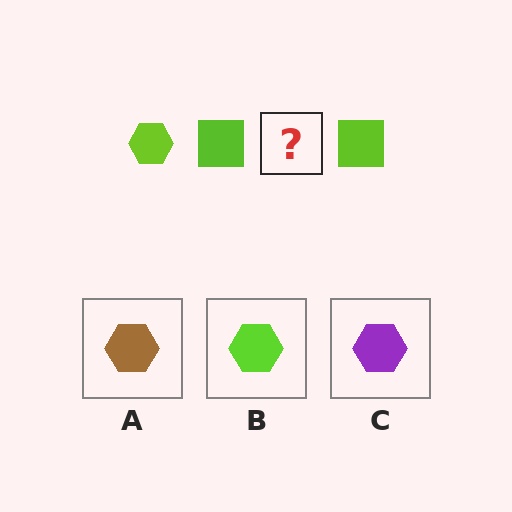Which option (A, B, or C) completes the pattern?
B.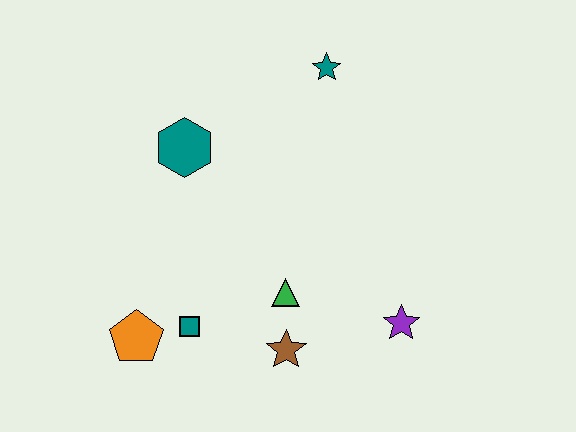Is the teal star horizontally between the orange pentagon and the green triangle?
No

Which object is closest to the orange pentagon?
The teal square is closest to the orange pentagon.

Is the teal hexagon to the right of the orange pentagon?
Yes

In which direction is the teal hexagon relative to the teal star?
The teal hexagon is to the left of the teal star.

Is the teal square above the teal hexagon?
No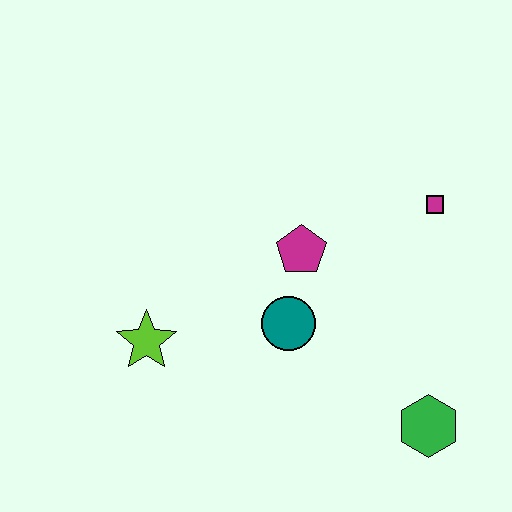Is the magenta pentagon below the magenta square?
Yes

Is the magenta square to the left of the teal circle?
No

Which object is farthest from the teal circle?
The magenta square is farthest from the teal circle.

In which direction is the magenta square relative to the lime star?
The magenta square is to the right of the lime star.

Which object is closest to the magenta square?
The magenta pentagon is closest to the magenta square.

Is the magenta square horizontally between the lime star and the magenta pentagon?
No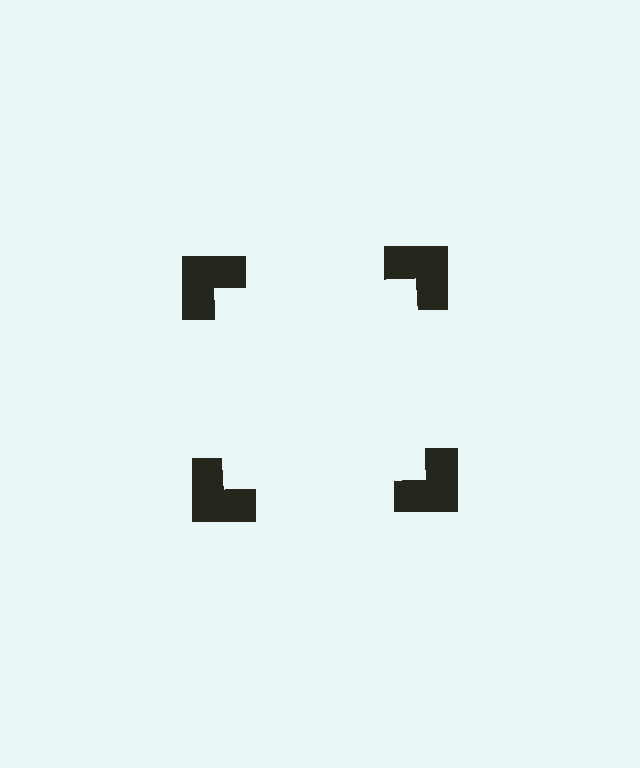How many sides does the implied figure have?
4 sides.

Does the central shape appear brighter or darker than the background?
It typically appears slightly brighter than the background, even though no actual brightness change is drawn.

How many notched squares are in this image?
There are 4 — one at each vertex of the illusory square.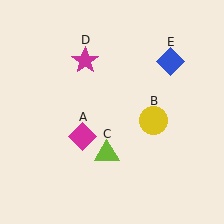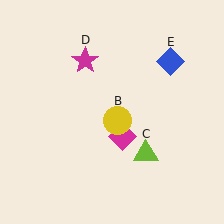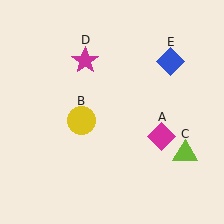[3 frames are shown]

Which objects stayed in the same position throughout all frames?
Magenta star (object D) and blue diamond (object E) remained stationary.